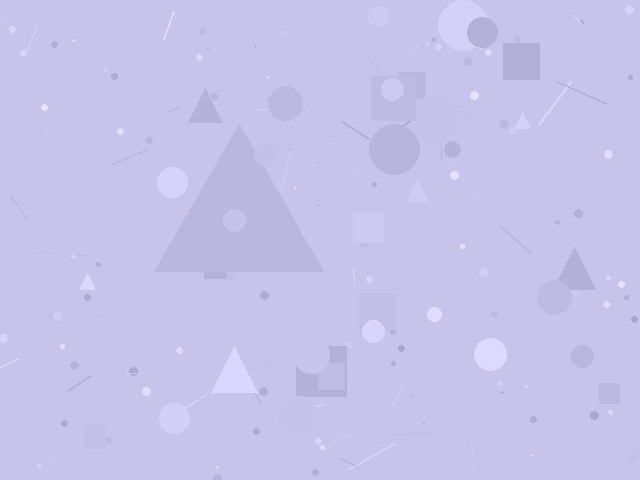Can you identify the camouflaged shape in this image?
The camouflaged shape is a triangle.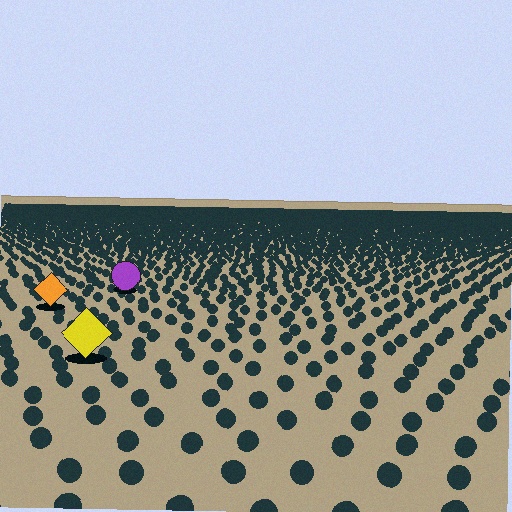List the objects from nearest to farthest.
From nearest to farthest: the yellow diamond, the orange diamond, the purple circle.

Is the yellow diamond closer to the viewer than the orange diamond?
Yes. The yellow diamond is closer — you can tell from the texture gradient: the ground texture is coarser near it.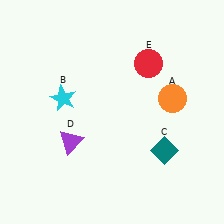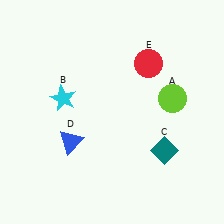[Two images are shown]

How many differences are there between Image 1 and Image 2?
There are 2 differences between the two images.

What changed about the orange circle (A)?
In Image 1, A is orange. In Image 2, it changed to lime.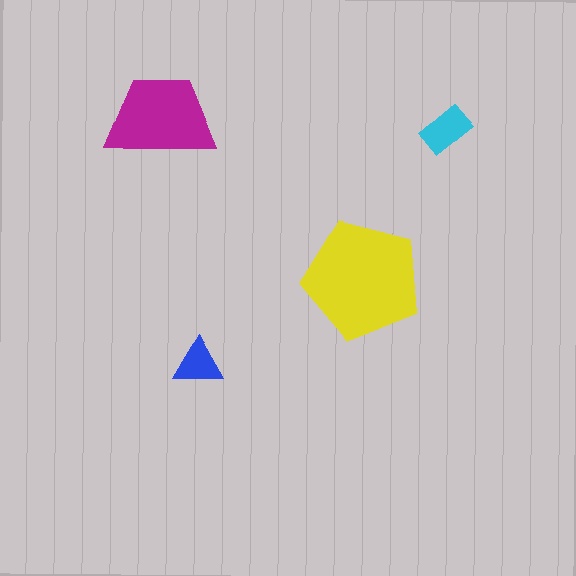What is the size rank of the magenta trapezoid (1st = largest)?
2nd.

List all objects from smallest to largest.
The blue triangle, the cyan rectangle, the magenta trapezoid, the yellow pentagon.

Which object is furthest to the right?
The cyan rectangle is rightmost.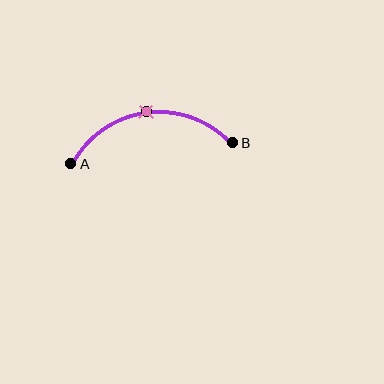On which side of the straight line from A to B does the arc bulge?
The arc bulges above the straight line connecting A and B.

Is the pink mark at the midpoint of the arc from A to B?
Yes. The pink mark lies on the arc at equal arc-length from both A and B — it is the arc midpoint.